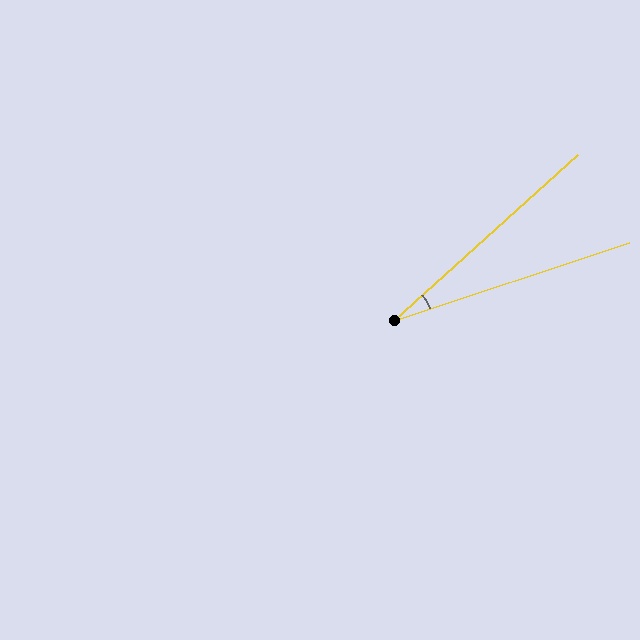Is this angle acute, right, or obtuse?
It is acute.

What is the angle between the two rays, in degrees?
Approximately 24 degrees.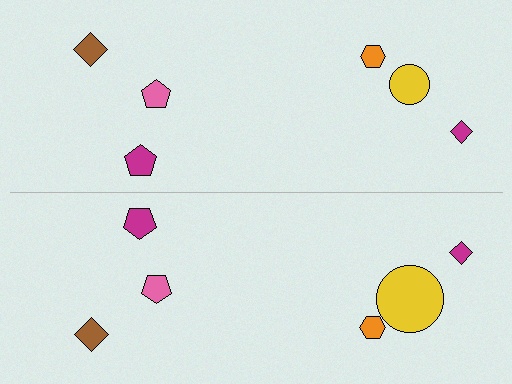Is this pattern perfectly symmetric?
No, the pattern is not perfectly symmetric. The yellow circle on the bottom side has a different size than its mirror counterpart.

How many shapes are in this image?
There are 12 shapes in this image.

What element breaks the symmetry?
The yellow circle on the bottom side has a different size than its mirror counterpart.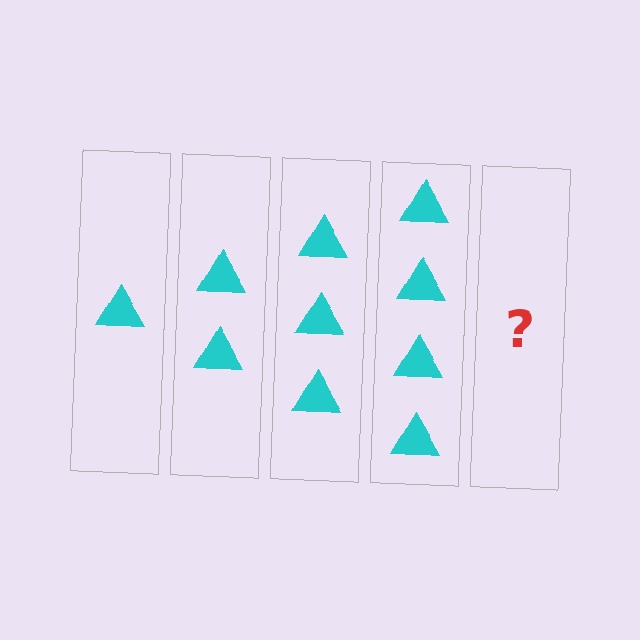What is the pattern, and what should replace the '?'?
The pattern is that each step adds one more triangle. The '?' should be 5 triangles.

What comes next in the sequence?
The next element should be 5 triangles.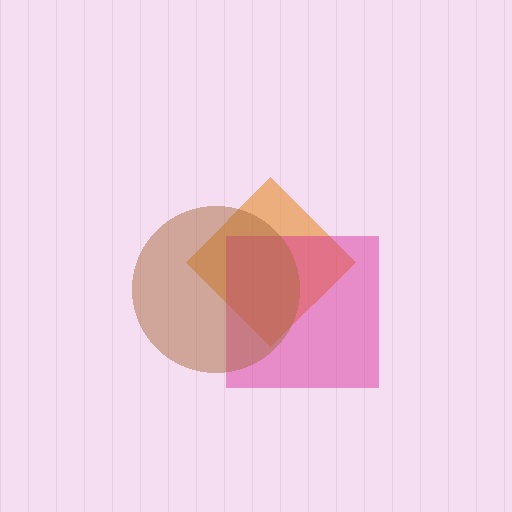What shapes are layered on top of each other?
The layered shapes are: an orange diamond, a magenta square, a brown circle.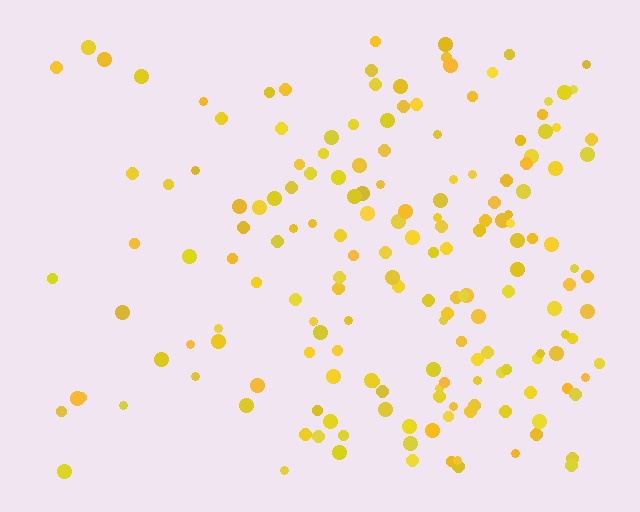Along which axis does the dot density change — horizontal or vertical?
Horizontal.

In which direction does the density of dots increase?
From left to right, with the right side densest.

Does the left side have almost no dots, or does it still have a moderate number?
Still a moderate number, just noticeably fewer than the right.